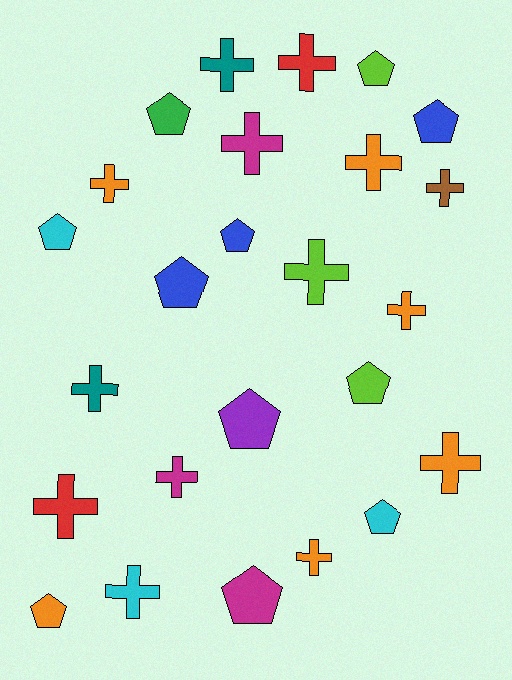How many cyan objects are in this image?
There are 3 cyan objects.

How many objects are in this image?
There are 25 objects.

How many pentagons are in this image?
There are 11 pentagons.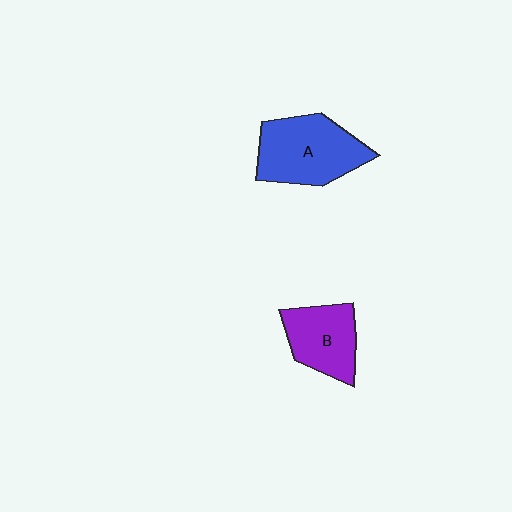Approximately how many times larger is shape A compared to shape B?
Approximately 1.4 times.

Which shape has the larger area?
Shape A (blue).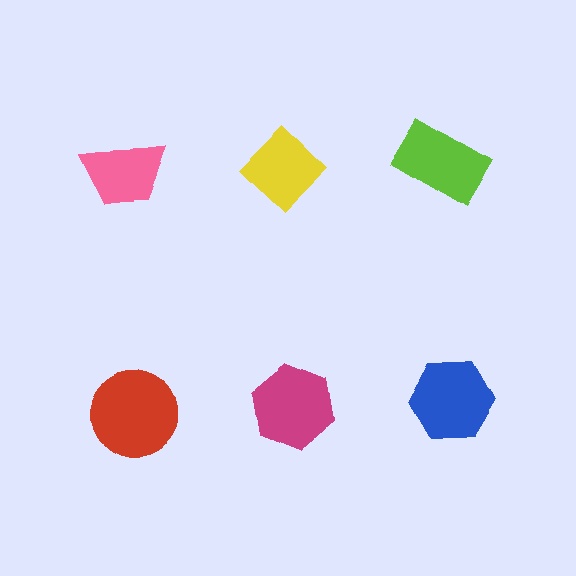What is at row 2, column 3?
A blue hexagon.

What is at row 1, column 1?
A pink trapezoid.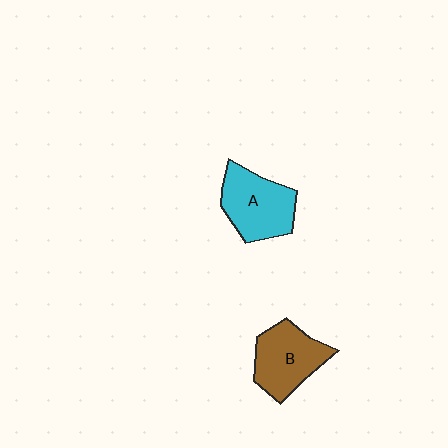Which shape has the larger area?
Shape A (cyan).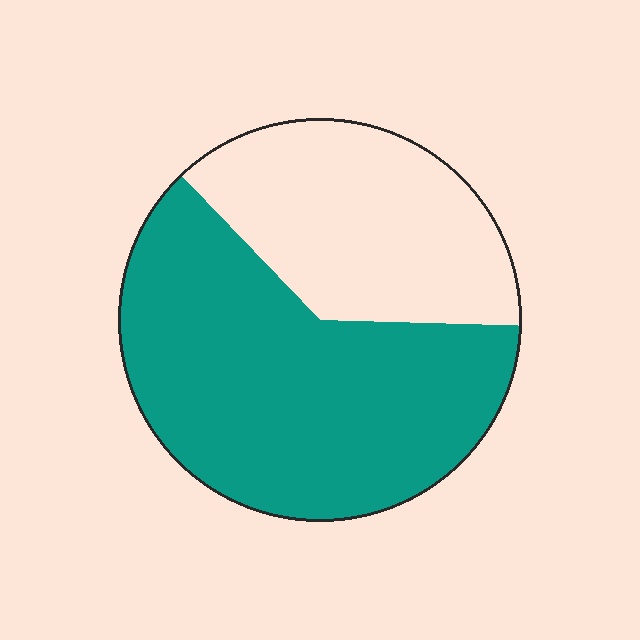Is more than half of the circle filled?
Yes.